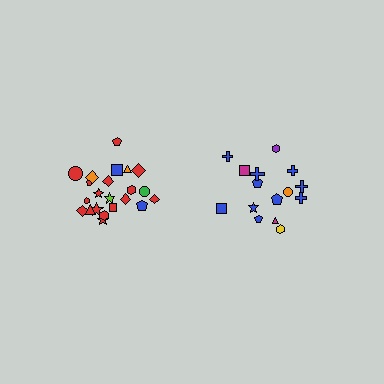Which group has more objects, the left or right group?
The left group.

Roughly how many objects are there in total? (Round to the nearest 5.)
Roughly 35 objects in total.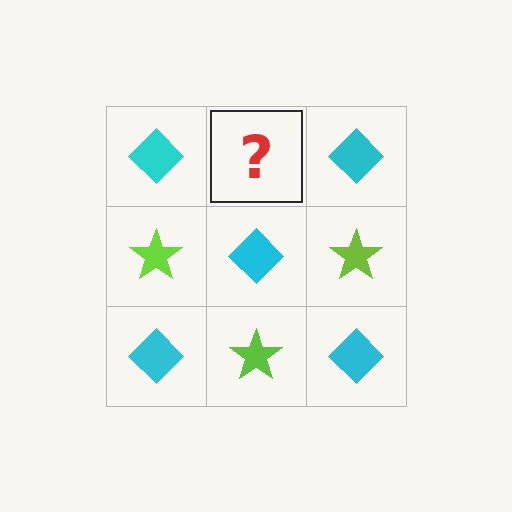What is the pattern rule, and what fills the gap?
The rule is that it alternates cyan diamond and lime star in a checkerboard pattern. The gap should be filled with a lime star.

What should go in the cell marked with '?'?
The missing cell should contain a lime star.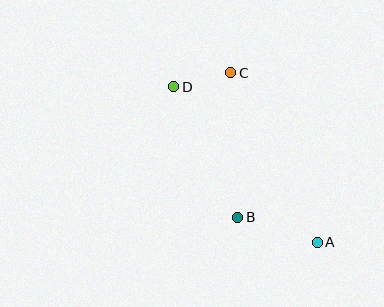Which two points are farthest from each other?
Points A and D are farthest from each other.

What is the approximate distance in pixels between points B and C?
The distance between B and C is approximately 145 pixels.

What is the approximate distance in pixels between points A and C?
The distance between A and C is approximately 190 pixels.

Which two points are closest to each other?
Points C and D are closest to each other.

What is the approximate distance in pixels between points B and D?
The distance between B and D is approximately 145 pixels.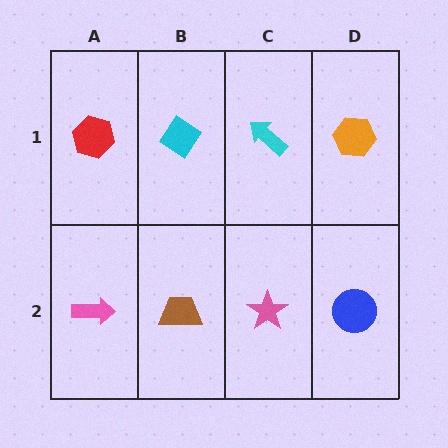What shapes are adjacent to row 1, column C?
A pink star (row 2, column C), a cyan diamond (row 1, column B), an orange hexagon (row 1, column D).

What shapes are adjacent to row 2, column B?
A cyan diamond (row 1, column B), a pink arrow (row 2, column A), a pink star (row 2, column C).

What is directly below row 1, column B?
A brown trapezoid.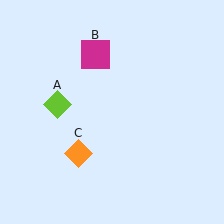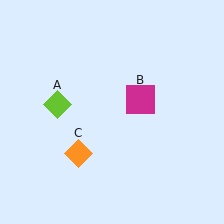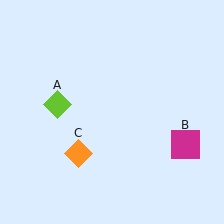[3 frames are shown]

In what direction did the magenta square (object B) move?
The magenta square (object B) moved down and to the right.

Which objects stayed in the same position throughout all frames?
Lime diamond (object A) and orange diamond (object C) remained stationary.